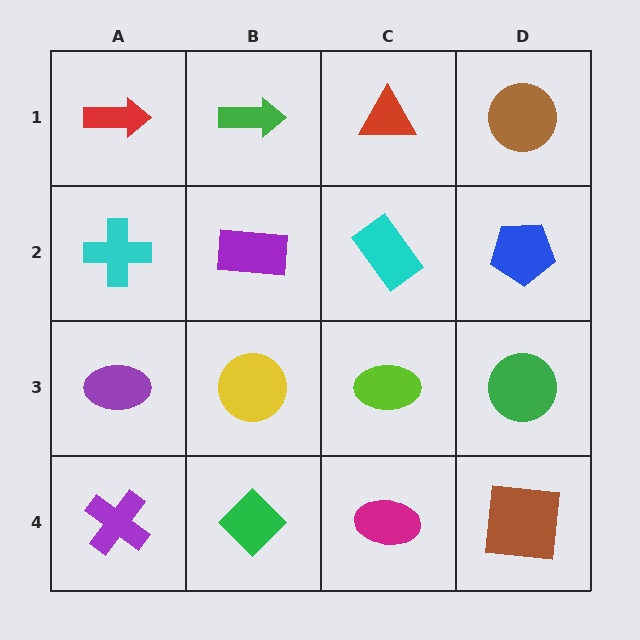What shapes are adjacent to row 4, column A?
A purple ellipse (row 3, column A), a green diamond (row 4, column B).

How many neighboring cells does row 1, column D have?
2.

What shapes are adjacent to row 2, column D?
A brown circle (row 1, column D), a green circle (row 3, column D), a cyan rectangle (row 2, column C).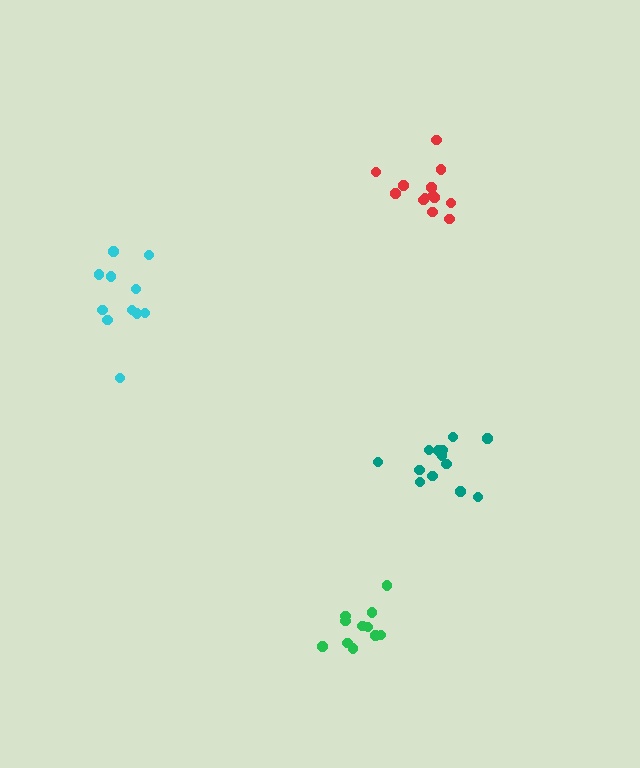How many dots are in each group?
Group 1: 13 dots, Group 2: 13 dots, Group 3: 11 dots, Group 4: 11 dots (48 total).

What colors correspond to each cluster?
The clusters are colored: teal, red, cyan, green.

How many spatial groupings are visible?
There are 4 spatial groupings.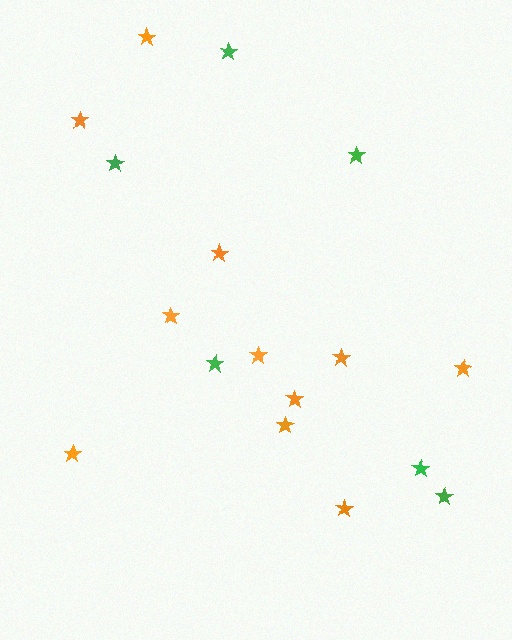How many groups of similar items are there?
There are 2 groups: one group of orange stars (11) and one group of green stars (6).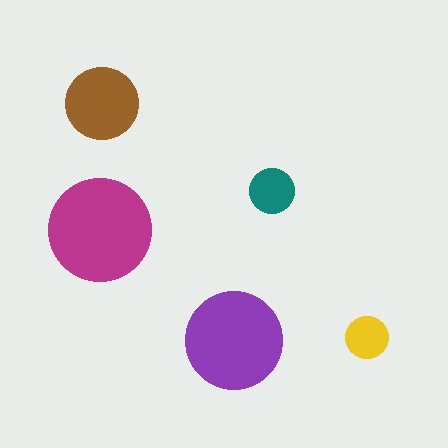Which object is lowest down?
The purple circle is bottommost.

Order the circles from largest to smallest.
the magenta one, the purple one, the brown one, the teal one, the yellow one.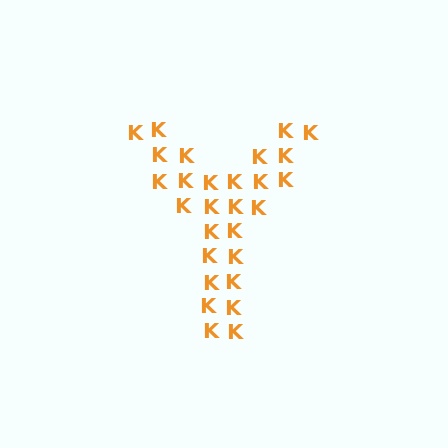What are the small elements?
The small elements are letter K's.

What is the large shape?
The large shape is the letter Y.